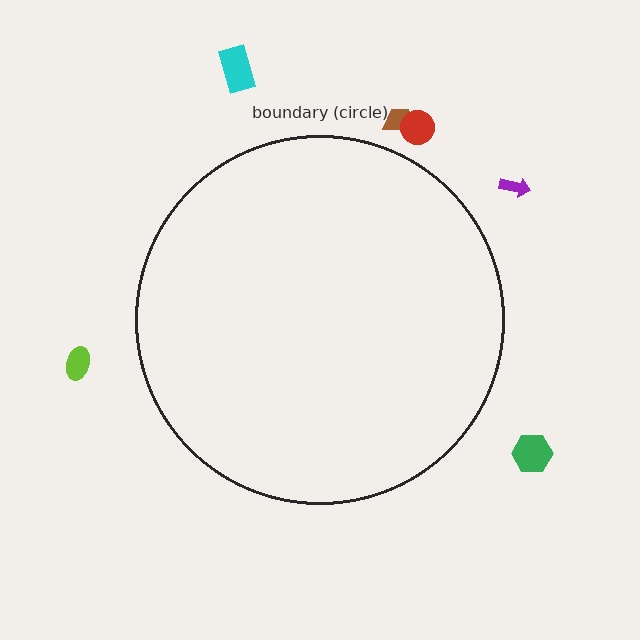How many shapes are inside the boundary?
0 inside, 6 outside.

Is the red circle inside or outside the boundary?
Outside.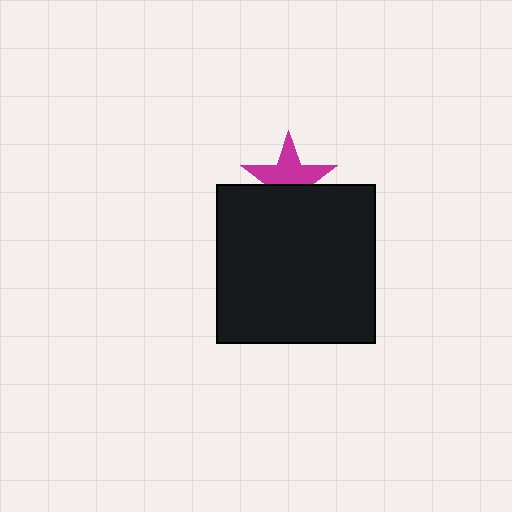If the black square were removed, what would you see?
You would see the complete magenta star.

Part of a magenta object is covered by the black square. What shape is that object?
It is a star.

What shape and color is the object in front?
The object in front is a black square.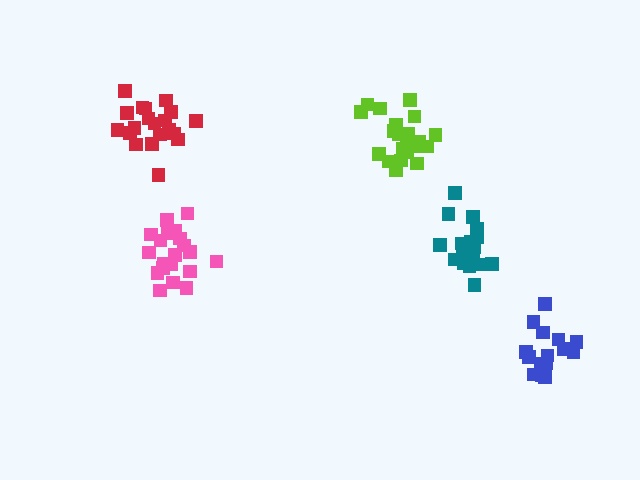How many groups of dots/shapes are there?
There are 5 groups.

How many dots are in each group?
Group 1: 20 dots, Group 2: 21 dots, Group 3: 16 dots, Group 4: 20 dots, Group 5: 20 dots (97 total).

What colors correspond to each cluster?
The clusters are colored: pink, lime, blue, red, teal.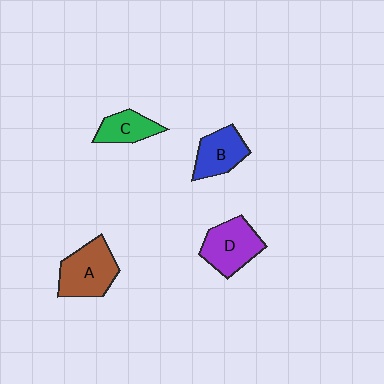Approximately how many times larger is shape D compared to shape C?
Approximately 1.5 times.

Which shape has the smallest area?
Shape C (green).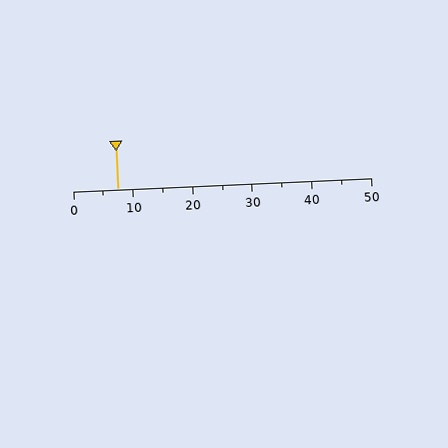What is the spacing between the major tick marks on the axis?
The major ticks are spaced 10 apart.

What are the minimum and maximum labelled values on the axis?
The axis runs from 0 to 50.